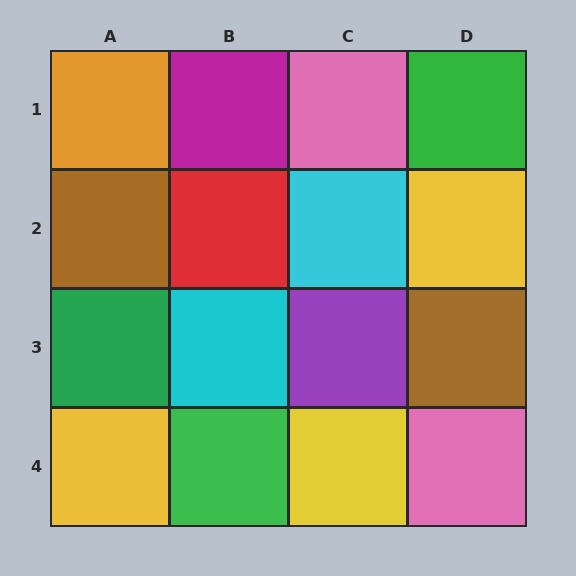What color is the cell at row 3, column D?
Brown.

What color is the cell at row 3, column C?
Purple.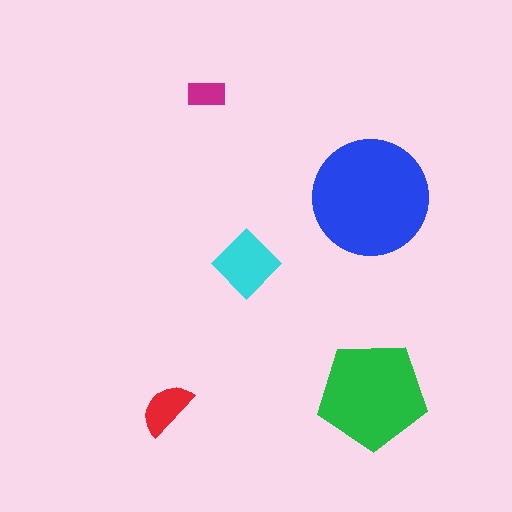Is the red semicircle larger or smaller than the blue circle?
Smaller.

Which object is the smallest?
The magenta rectangle.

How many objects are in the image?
There are 5 objects in the image.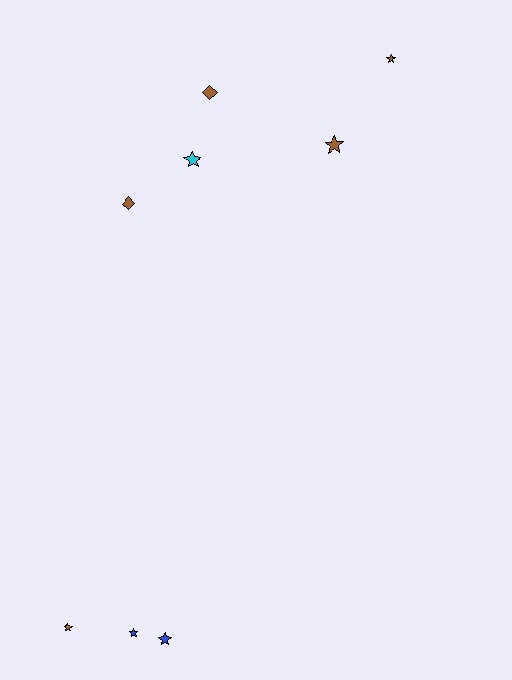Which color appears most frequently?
Brown, with 5 objects.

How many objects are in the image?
There are 8 objects.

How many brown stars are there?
There are 3 brown stars.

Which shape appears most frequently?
Star, with 6 objects.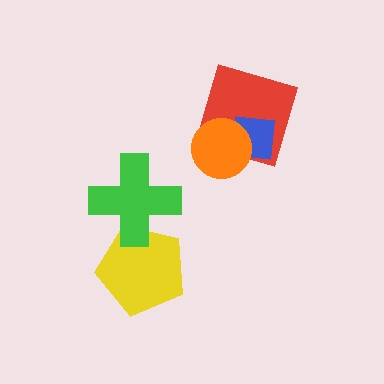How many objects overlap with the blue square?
2 objects overlap with the blue square.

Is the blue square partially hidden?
Yes, it is partially covered by another shape.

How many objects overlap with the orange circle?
2 objects overlap with the orange circle.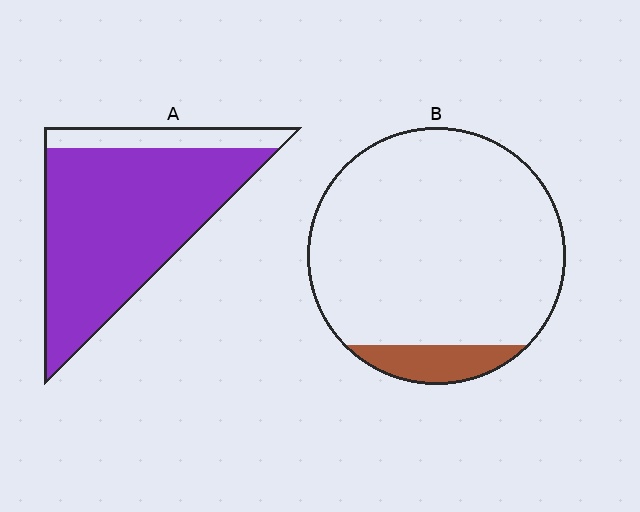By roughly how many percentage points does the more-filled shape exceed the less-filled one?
By roughly 75 percentage points (A over B).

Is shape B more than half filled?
No.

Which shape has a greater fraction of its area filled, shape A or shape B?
Shape A.